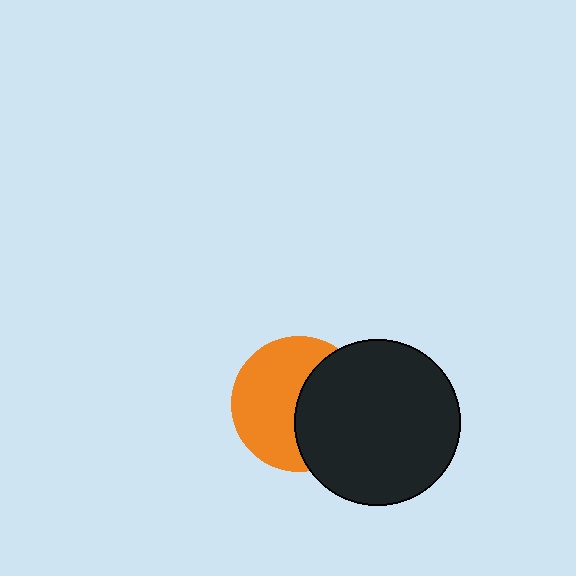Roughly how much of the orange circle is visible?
About half of it is visible (roughly 56%).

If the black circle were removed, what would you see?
You would see the complete orange circle.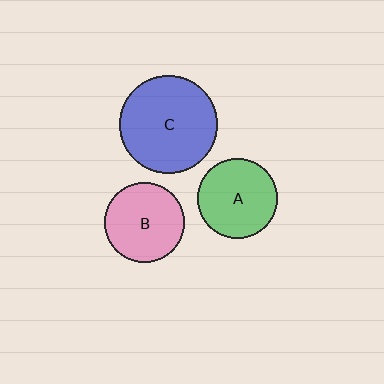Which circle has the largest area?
Circle C (blue).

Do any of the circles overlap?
No, none of the circles overlap.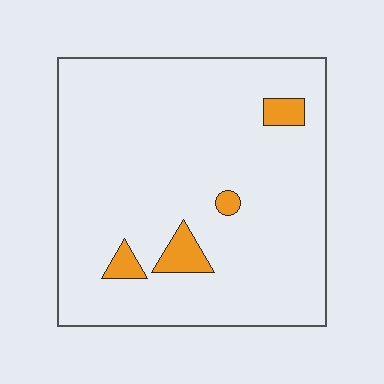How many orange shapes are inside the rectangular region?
4.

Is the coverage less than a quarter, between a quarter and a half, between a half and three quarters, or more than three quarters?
Less than a quarter.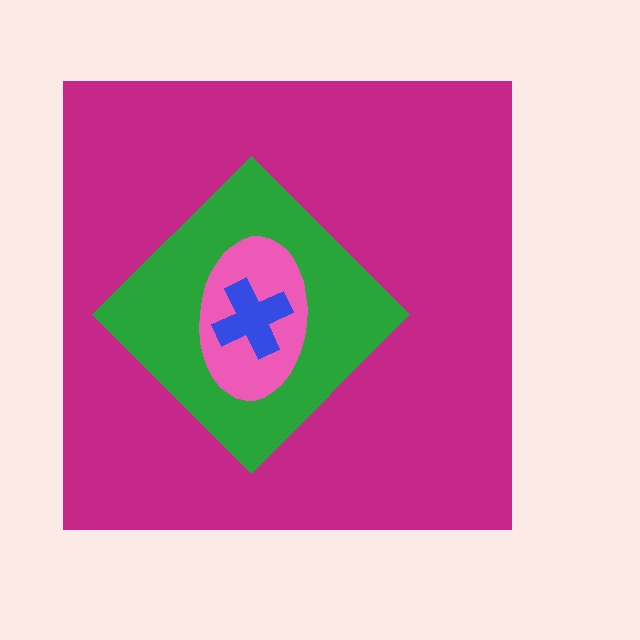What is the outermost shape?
The magenta square.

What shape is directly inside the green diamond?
The pink ellipse.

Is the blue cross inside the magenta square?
Yes.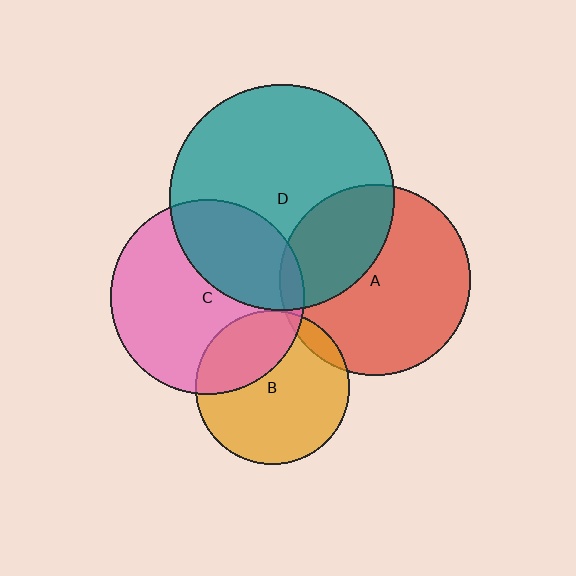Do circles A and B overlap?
Yes.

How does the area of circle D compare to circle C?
Approximately 1.3 times.